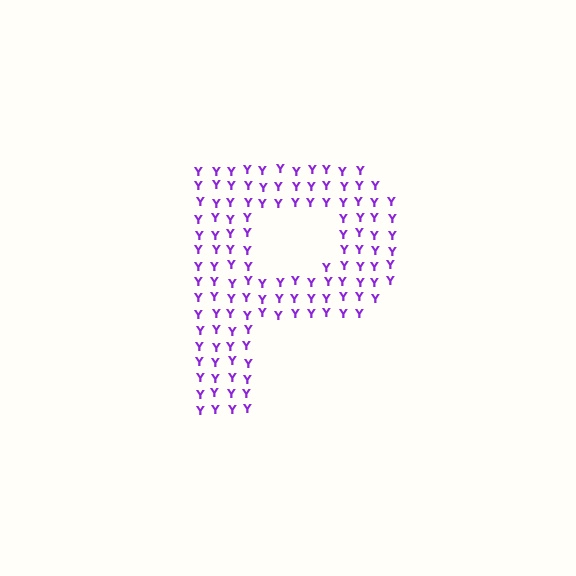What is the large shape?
The large shape is the letter P.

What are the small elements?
The small elements are letter Y's.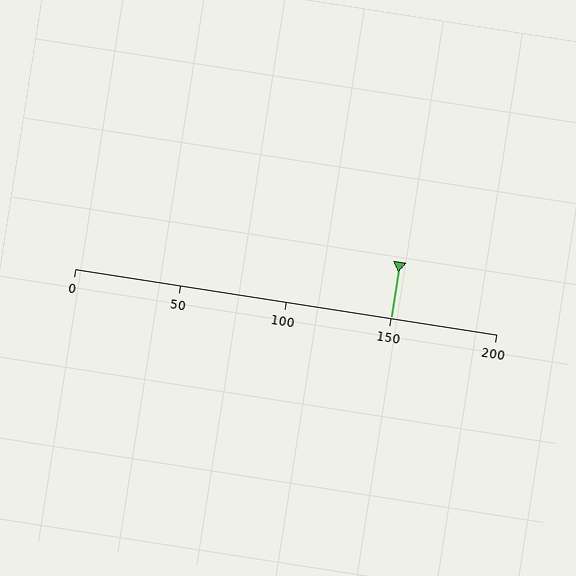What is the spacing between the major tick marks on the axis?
The major ticks are spaced 50 apart.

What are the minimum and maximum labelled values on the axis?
The axis runs from 0 to 200.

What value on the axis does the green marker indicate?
The marker indicates approximately 150.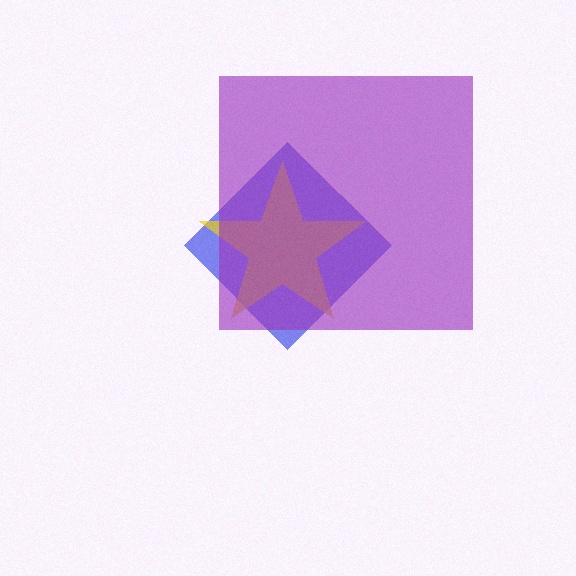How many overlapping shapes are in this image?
There are 3 overlapping shapes in the image.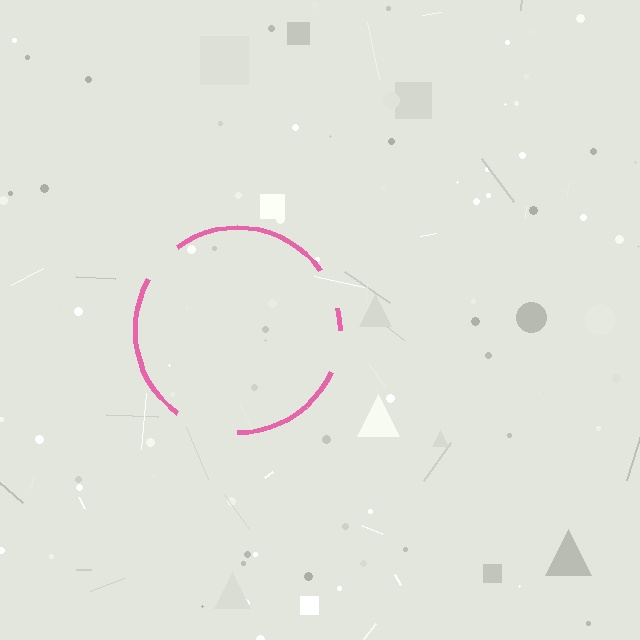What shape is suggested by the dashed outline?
The dashed outline suggests a circle.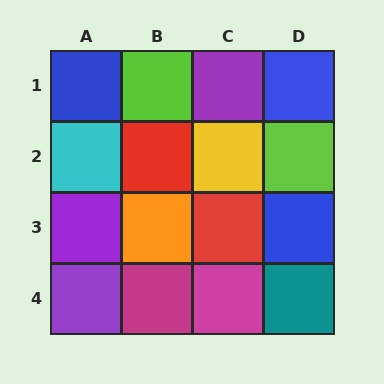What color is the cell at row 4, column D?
Teal.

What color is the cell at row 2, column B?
Red.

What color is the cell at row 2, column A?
Cyan.